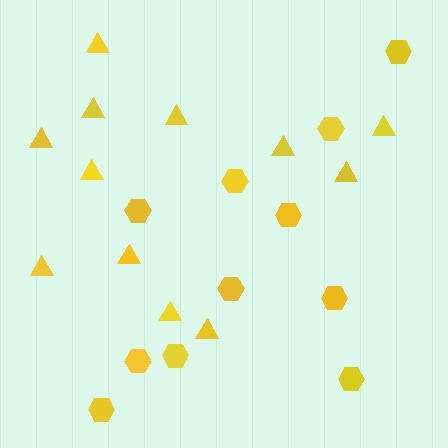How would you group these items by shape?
There are 2 groups: one group of triangles (12) and one group of hexagons (11).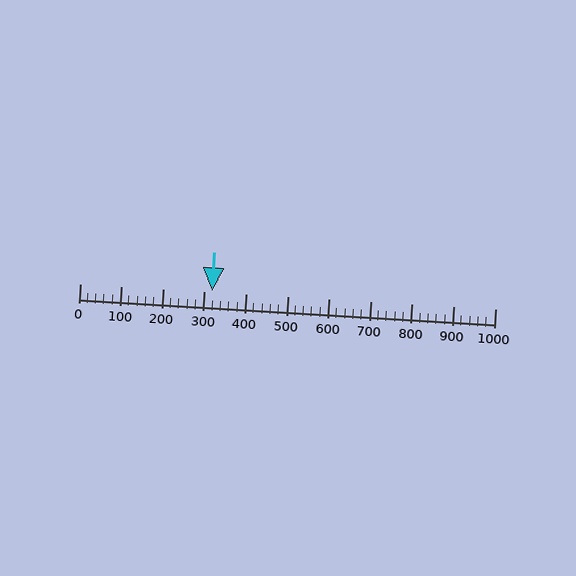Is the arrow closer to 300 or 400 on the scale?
The arrow is closer to 300.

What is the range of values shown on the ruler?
The ruler shows values from 0 to 1000.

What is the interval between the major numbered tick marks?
The major tick marks are spaced 100 units apart.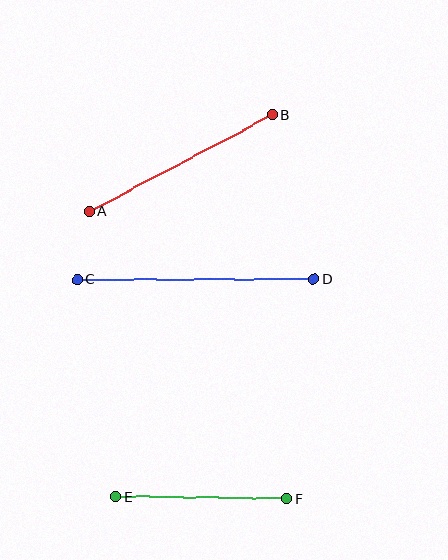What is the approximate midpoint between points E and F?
The midpoint is at approximately (201, 498) pixels.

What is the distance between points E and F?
The distance is approximately 171 pixels.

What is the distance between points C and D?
The distance is approximately 237 pixels.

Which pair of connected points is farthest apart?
Points C and D are farthest apart.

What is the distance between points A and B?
The distance is approximately 207 pixels.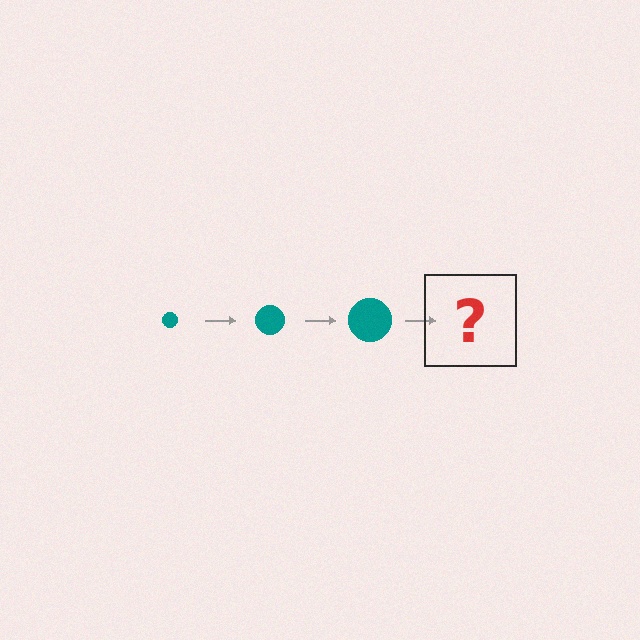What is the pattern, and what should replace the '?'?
The pattern is that the circle gets progressively larger each step. The '?' should be a teal circle, larger than the previous one.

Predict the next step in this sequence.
The next step is a teal circle, larger than the previous one.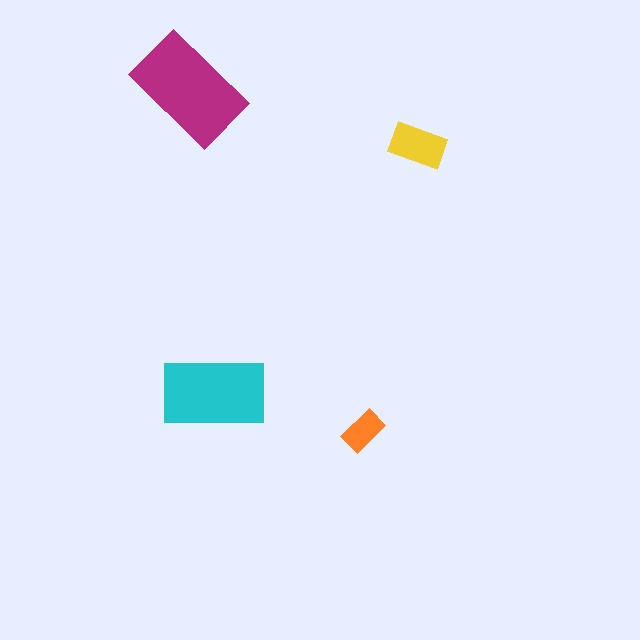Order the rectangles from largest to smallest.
the magenta one, the cyan one, the yellow one, the orange one.